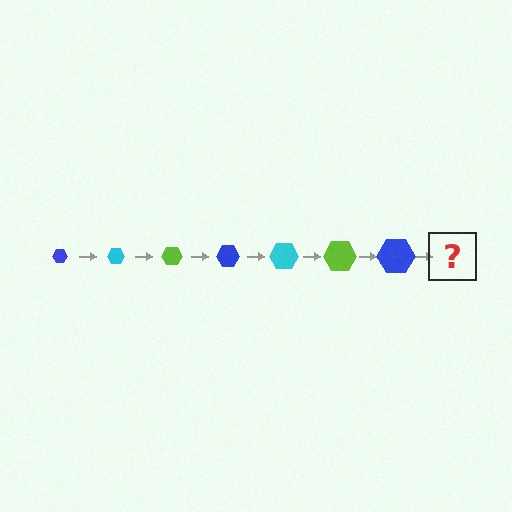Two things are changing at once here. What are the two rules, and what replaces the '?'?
The two rules are that the hexagon grows larger each step and the color cycles through blue, cyan, and lime. The '?' should be a cyan hexagon, larger than the previous one.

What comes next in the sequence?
The next element should be a cyan hexagon, larger than the previous one.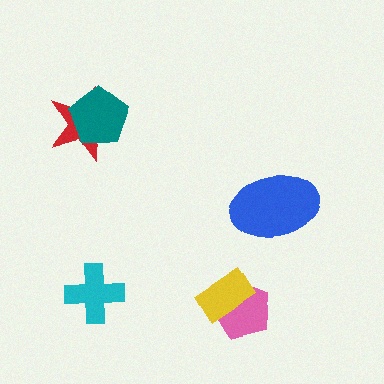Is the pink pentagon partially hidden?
Yes, it is partially covered by another shape.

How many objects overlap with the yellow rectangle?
1 object overlaps with the yellow rectangle.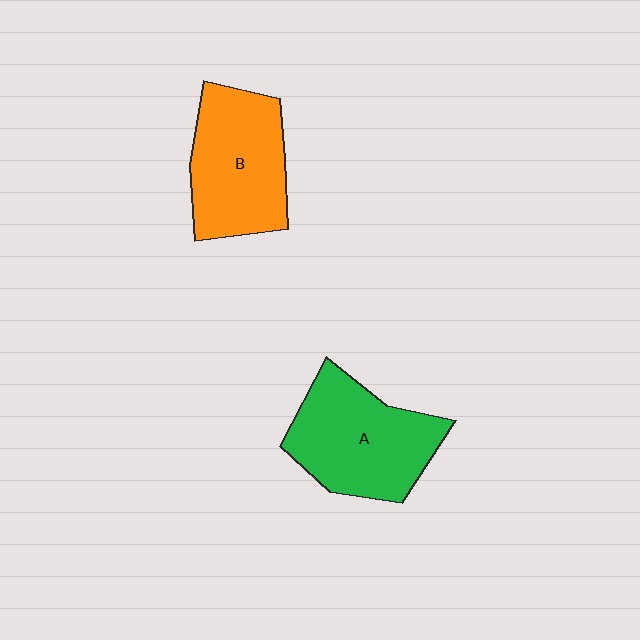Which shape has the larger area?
Shape A (green).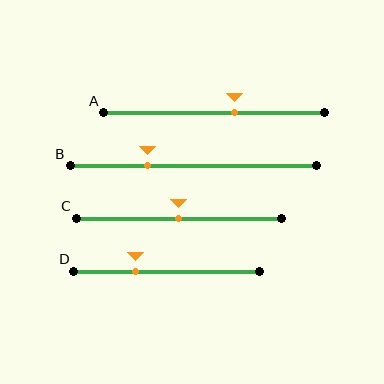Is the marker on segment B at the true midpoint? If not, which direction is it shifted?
No, the marker on segment B is shifted to the left by about 19% of the segment length.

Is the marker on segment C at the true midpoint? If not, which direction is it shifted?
Yes, the marker on segment C is at the true midpoint.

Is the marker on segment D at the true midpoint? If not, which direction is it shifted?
No, the marker on segment D is shifted to the left by about 17% of the segment length.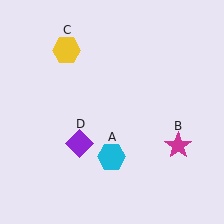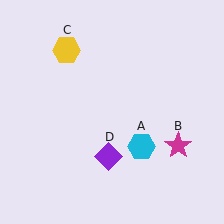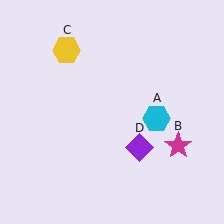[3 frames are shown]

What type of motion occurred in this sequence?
The cyan hexagon (object A), purple diamond (object D) rotated counterclockwise around the center of the scene.